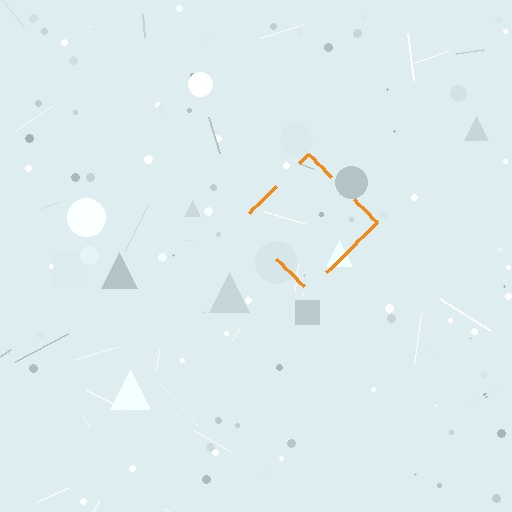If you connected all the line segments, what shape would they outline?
They would outline a diamond.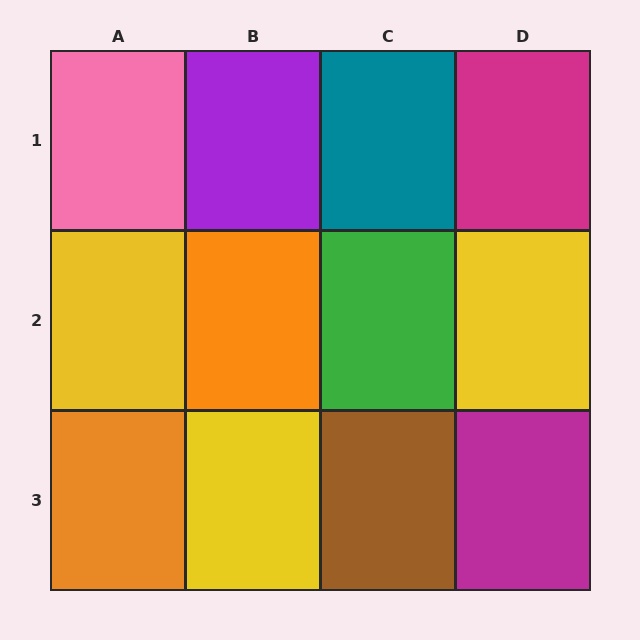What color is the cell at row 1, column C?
Teal.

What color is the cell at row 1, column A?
Pink.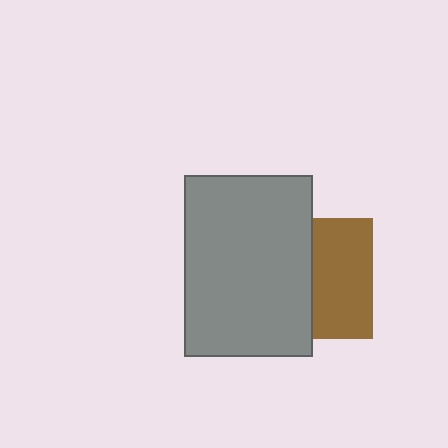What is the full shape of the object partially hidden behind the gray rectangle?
The partially hidden object is a brown square.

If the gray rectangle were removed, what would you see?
You would see the complete brown square.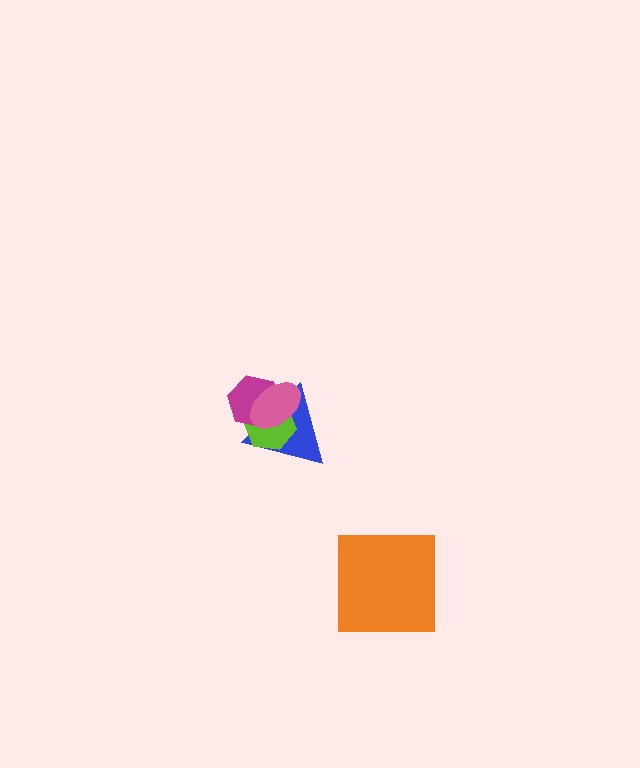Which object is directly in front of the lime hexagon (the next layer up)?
The magenta hexagon is directly in front of the lime hexagon.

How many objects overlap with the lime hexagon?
3 objects overlap with the lime hexagon.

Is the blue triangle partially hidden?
Yes, it is partially covered by another shape.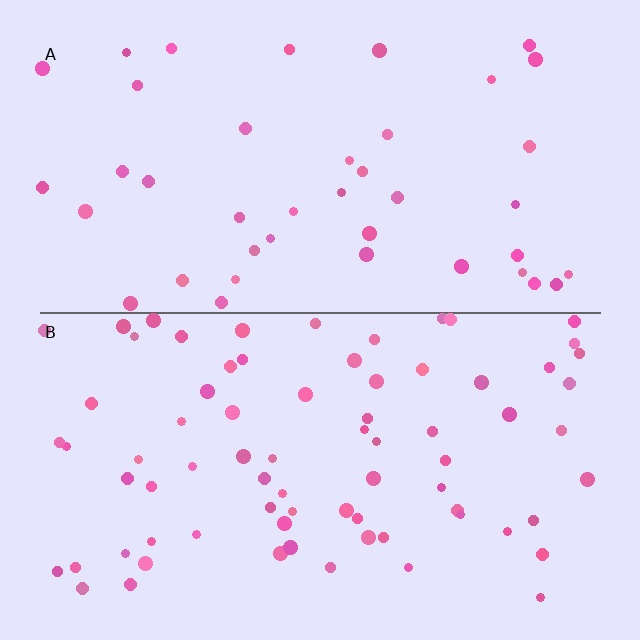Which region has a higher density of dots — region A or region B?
B (the bottom).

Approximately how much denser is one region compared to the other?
Approximately 1.8× — region B over region A.